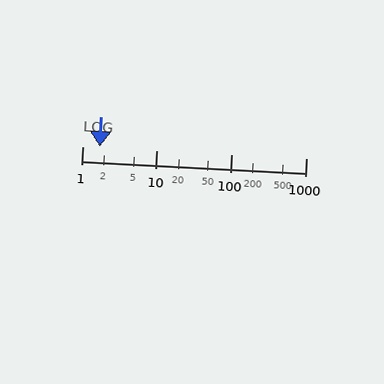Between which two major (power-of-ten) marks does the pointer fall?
The pointer is between 1 and 10.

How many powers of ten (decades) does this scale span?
The scale spans 3 decades, from 1 to 1000.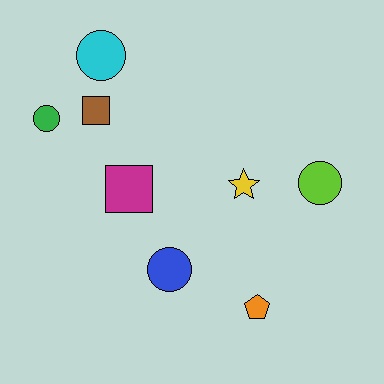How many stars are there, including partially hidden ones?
There is 1 star.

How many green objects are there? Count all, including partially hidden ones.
There is 1 green object.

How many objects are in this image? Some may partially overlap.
There are 8 objects.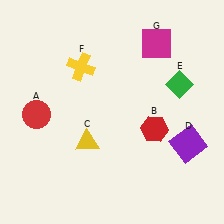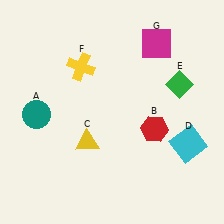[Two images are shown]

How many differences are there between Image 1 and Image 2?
There are 2 differences between the two images.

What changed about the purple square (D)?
In Image 1, D is purple. In Image 2, it changed to cyan.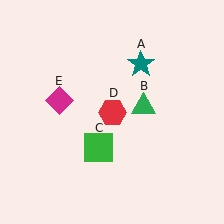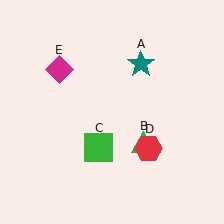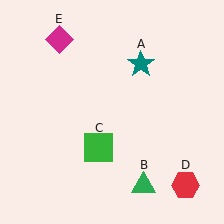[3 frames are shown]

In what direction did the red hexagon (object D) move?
The red hexagon (object D) moved down and to the right.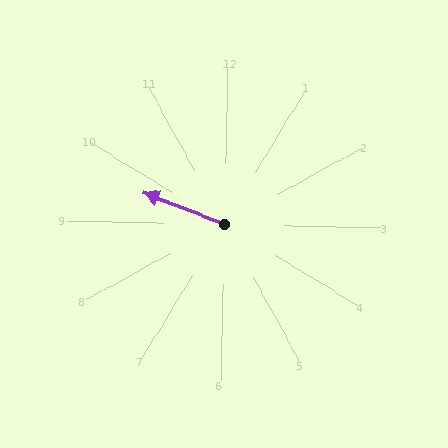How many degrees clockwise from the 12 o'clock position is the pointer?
Approximately 290 degrees.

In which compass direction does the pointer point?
West.